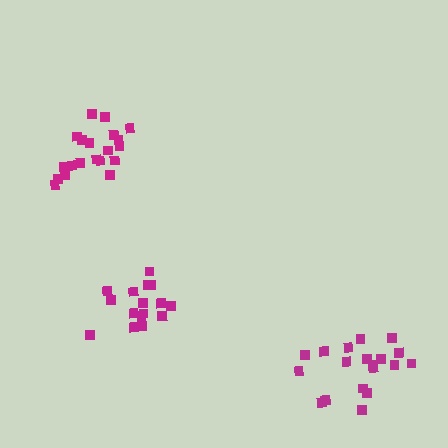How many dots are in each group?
Group 1: 19 dots, Group 2: 20 dots, Group 3: 16 dots (55 total).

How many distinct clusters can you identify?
There are 3 distinct clusters.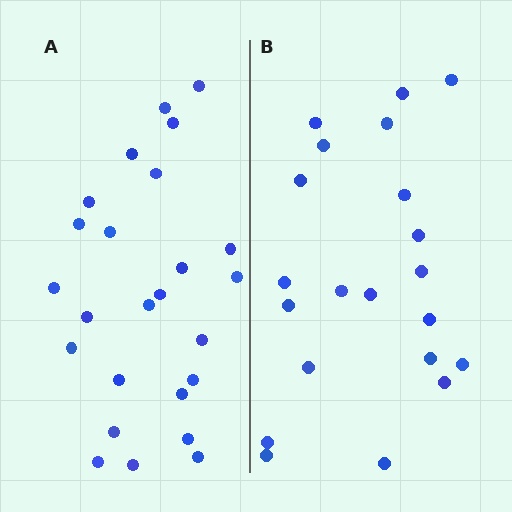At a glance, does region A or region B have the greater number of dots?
Region A (the left region) has more dots.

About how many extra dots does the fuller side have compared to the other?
Region A has about 4 more dots than region B.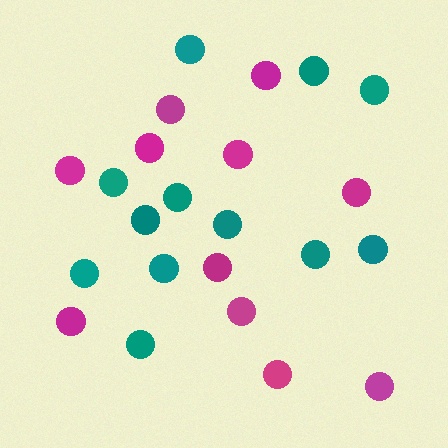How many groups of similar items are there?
There are 2 groups: one group of magenta circles (11) and one group of teal circles (12).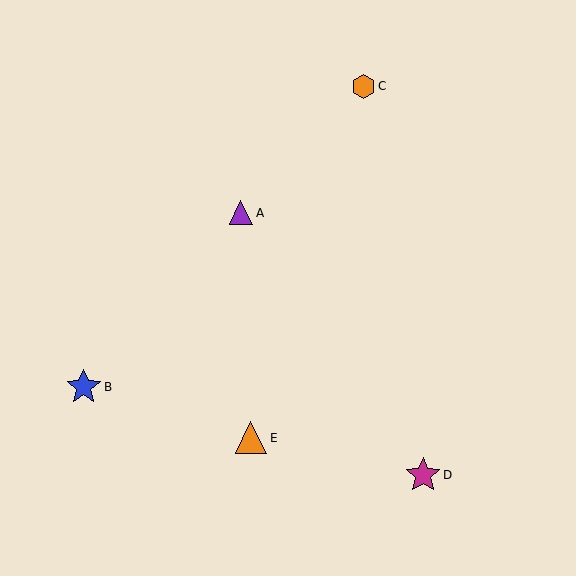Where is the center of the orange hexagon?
The center of the orange hexagon is at (363, 86).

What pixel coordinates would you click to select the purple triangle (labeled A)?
Click at (241, 213) to select the purple triangle A.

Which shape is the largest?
The magenta star (labeled D) is the largest.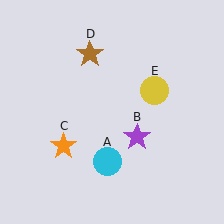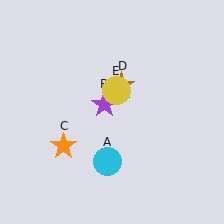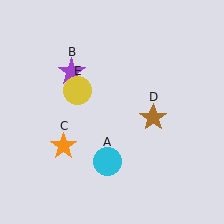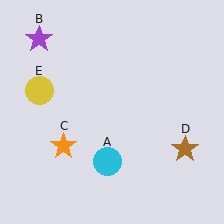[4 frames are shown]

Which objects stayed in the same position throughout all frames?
Cyan circle (object A) and orange star (object C) remained stationary.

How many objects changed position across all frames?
3 objects changed position: purple star (object B), brown star (object D), yellow circle (object E).